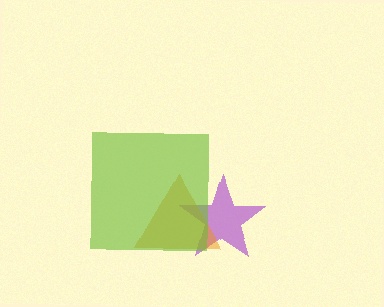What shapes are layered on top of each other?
The layered shapes are: a purple star, an orange triangle, a lime square.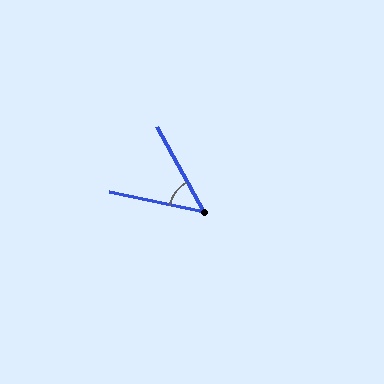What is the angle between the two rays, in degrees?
Approximately 49 degrees.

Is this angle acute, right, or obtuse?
It is acute.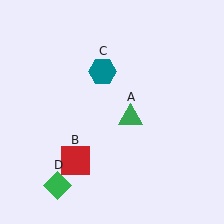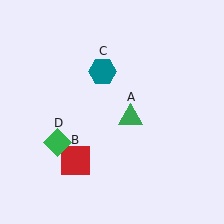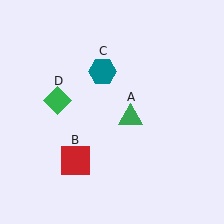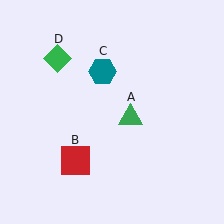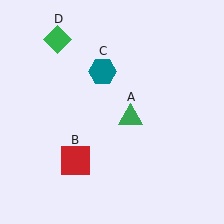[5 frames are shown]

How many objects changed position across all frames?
1 object changed position: green diamond (object D).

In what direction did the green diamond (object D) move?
The green diamond (object D) moved up.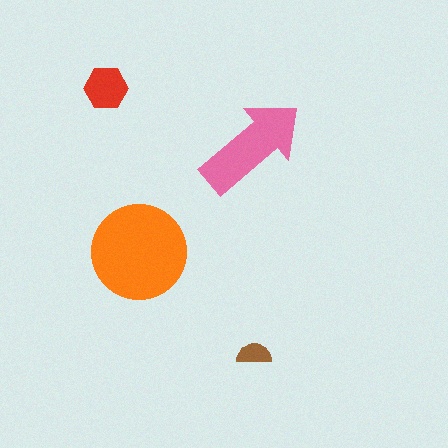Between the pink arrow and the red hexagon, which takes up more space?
The pink arrow.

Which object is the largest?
The orange circle.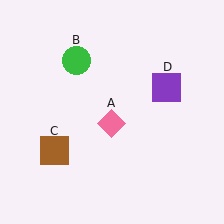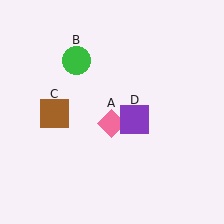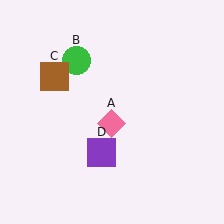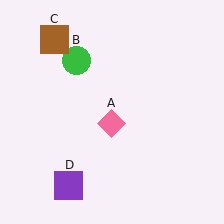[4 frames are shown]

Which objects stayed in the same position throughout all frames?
Pink diamond (object A) and green circle (object B) remained stationary.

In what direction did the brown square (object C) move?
The brown square (object C) moved up.